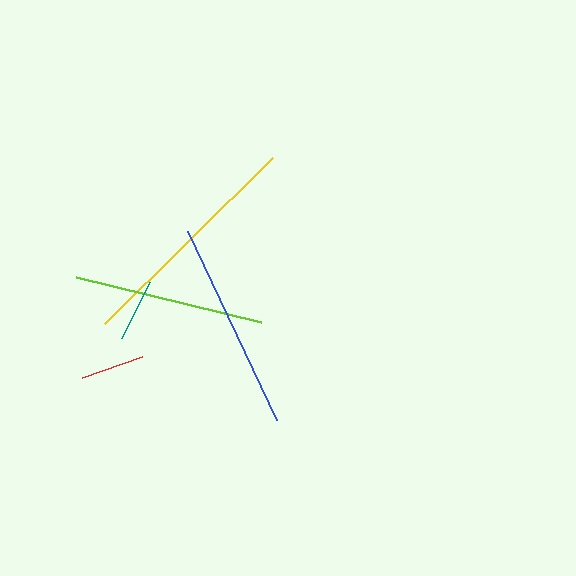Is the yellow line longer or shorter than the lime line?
The yellow line is longer than the lime line.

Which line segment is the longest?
The yellow line is the longest at approximately 237 pixels.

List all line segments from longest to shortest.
From longest to shortest: yellow, blue, lime, red, teal.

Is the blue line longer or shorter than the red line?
The blue line is longer than the red line.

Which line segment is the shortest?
The teal line is the shortest at approximately 62 pixels.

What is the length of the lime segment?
The lime segment is approximately 191 pixels long.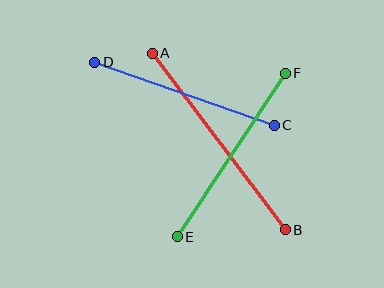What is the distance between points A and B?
The distance is approximately 221 pixels.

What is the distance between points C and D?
The distance is approximately 190 pixels.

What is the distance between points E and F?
The distance is approximately 196 pixels.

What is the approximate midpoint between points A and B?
The midpoint is at approximately (219, 141) pixels.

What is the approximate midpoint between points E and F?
The midpoint is at approximately (231, 155) pixels.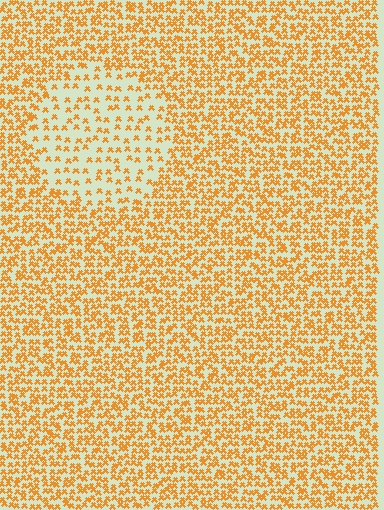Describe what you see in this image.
The image contains small orange elements arranged at two different densities. A circle-shaped region is visible where the elements are less densely packed than the surrounding area.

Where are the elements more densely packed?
The elements are more densely packed outside the circle boundary.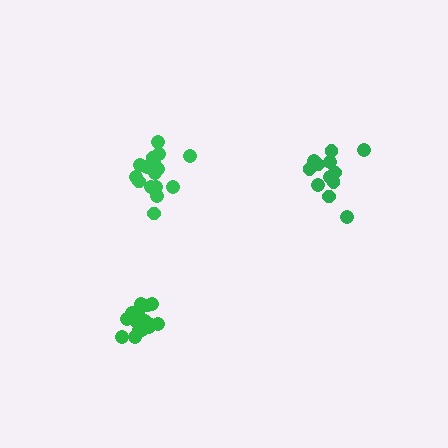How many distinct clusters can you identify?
There are 3 distinct clusters.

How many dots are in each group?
Group 1: 13 dots, Group 2: 17 dots, Group 3: 17 dots (47 total).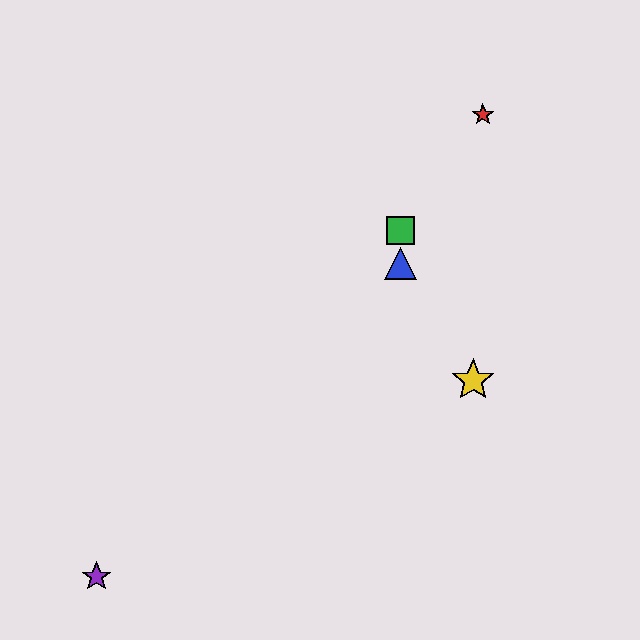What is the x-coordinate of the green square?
The green square is at x≈401.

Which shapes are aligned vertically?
The blue triangle, the green square are aligned vertically.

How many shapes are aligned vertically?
2 shapes (the blue triangle, the green square) are aligned vertically.